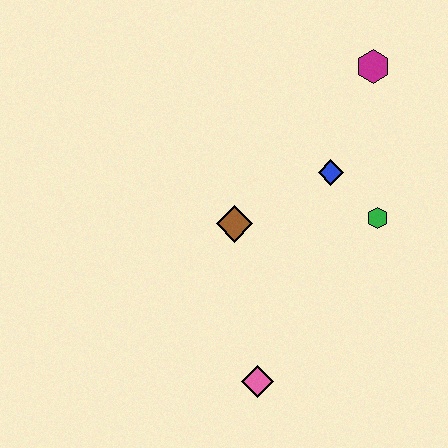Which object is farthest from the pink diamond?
The magenta hexagon is farthest from the pink diamond.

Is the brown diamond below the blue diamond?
Yes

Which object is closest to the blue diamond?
The green hexagon is closest to the blue diamond.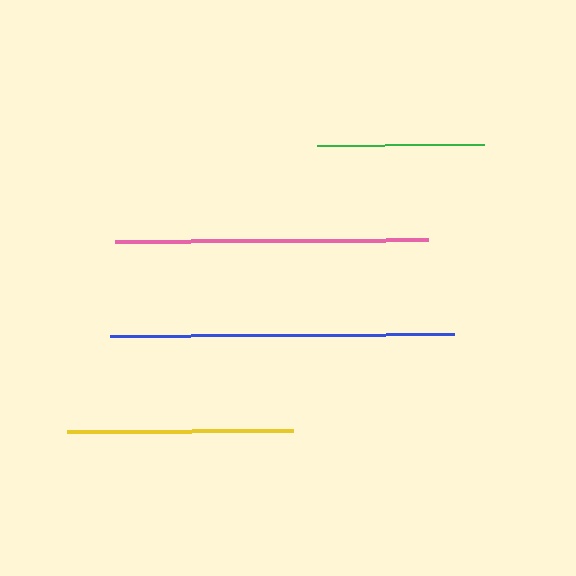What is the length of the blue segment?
The blue segment is approximately 344 pixels long.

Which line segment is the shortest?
The green line is the shortest at approximately 168 pixels.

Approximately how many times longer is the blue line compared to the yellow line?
The blue line is approximately 1.5 times the length of the yellow line.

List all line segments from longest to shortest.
From longest to shortest: blue, pink, yellow, green.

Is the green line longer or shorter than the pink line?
The pink line is longer than the green line.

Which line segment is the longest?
The blue line is the longest at approximately 344 pixels.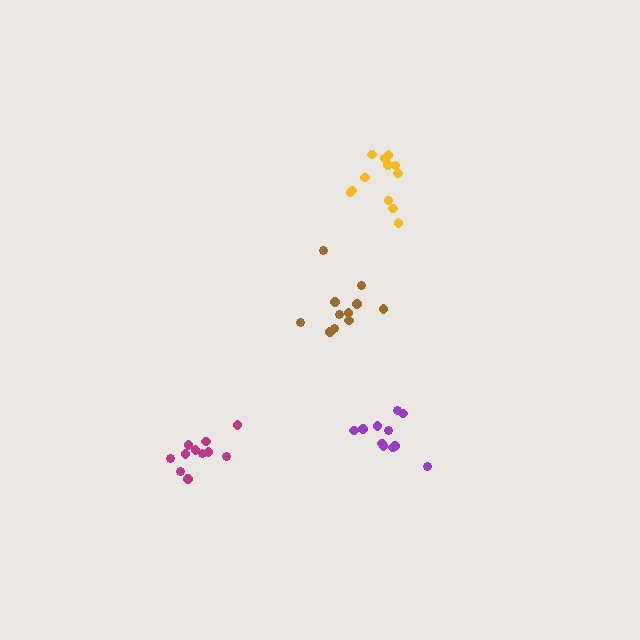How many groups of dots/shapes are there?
There are 4 groups.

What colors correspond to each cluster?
The clusters are colored: purple, yellow, magenta, brown.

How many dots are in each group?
Group 1: 11 dots, Group 2: 12 dots, Group 3: 11 dots, Group 4: 11 dots (45 total).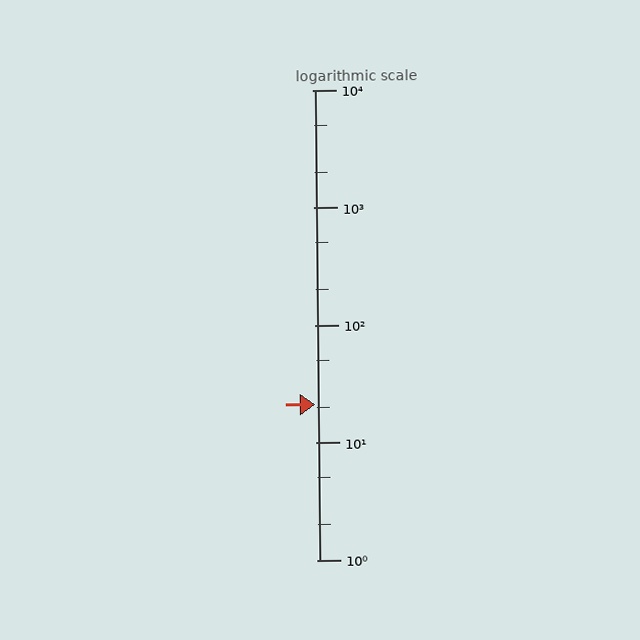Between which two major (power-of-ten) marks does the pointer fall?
The pointer is between 10 and 100.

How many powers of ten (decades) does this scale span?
The scale spans 4 decades, from 1 to 10000.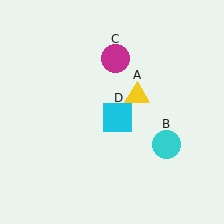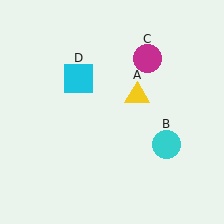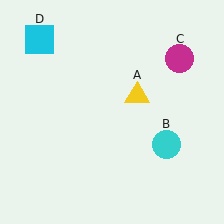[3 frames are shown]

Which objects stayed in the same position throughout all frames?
Yellow triangle (object A) and cyan circle (object B) remained stationary.